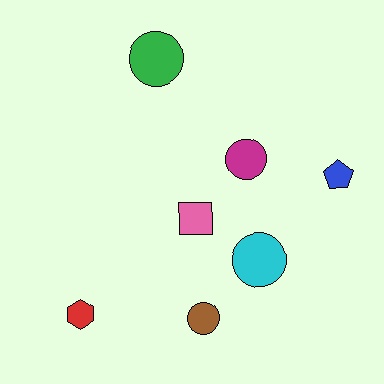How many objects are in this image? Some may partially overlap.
There are 7 objects.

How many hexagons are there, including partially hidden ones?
There is 1 hexagon.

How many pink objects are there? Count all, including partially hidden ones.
There is 1 pink object.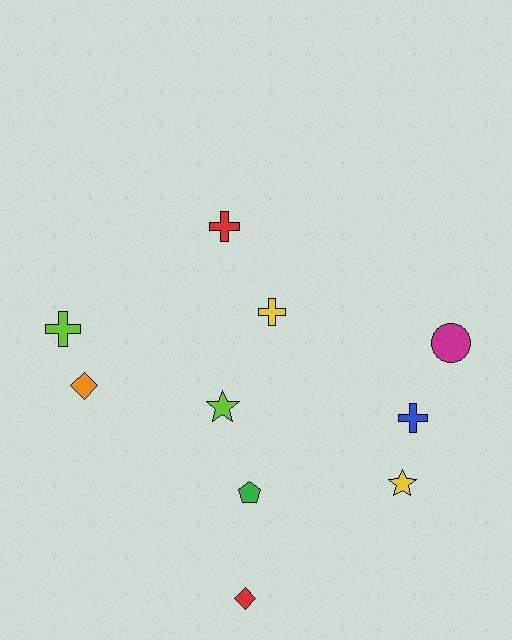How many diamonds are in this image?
There are 2 diamonds.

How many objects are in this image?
There are 10 objects.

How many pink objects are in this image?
There are no pink objects.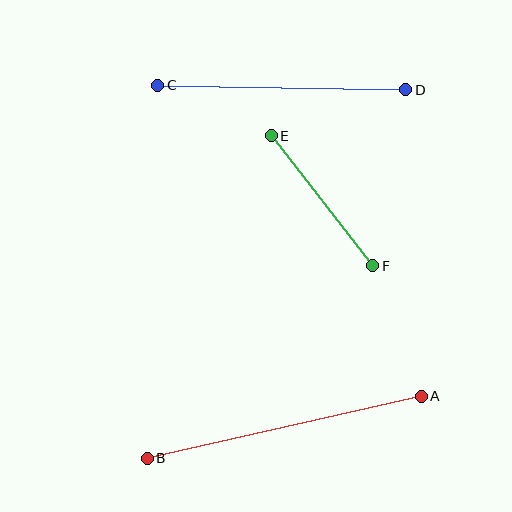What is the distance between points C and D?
The distance is approximately 248 pixels.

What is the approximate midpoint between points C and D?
The midpoint is at approximately (282, 87) pixels.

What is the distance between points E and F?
The distance is approximately 165 pixels.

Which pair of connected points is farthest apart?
Points A and B are farthest apart.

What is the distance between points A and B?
The distance is approximately 281 pixels.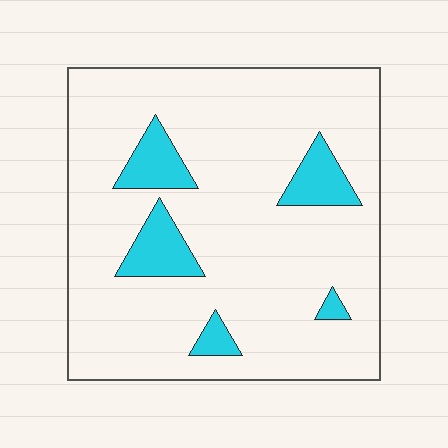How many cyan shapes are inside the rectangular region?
5.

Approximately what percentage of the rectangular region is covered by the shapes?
Approximately 10%.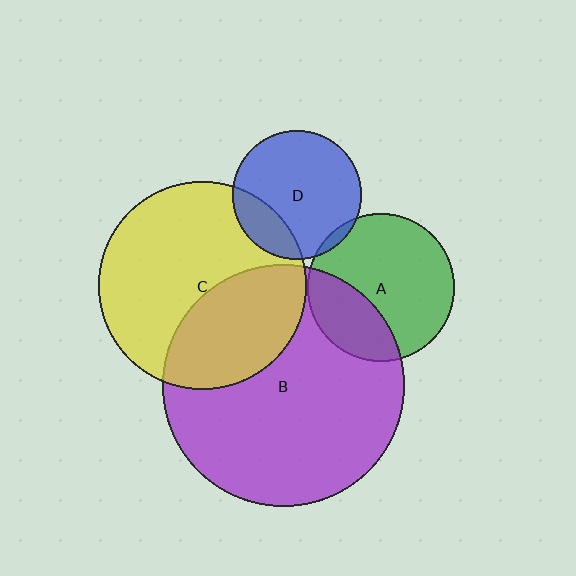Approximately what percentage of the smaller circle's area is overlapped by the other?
Approximately 20%.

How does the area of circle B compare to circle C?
Approximately 1.4 times.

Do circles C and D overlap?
Yes.